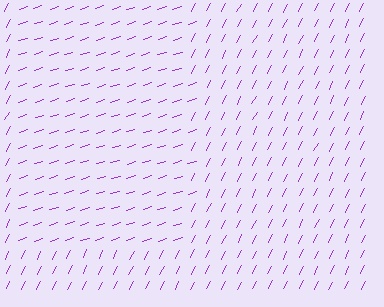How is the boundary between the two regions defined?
The boundary is defined purely by a change in line orientation (approximately 45 degrees difference). All lines are the same color and thickness.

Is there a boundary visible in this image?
Yes, there is a texture boundary formed by a change in line orientation.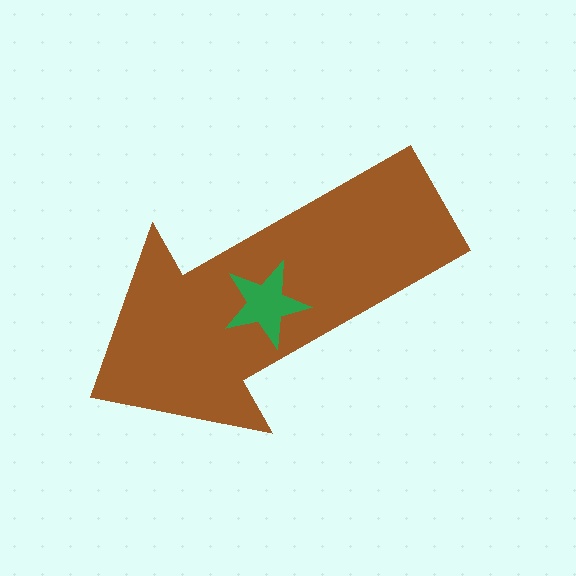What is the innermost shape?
The green star.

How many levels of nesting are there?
2.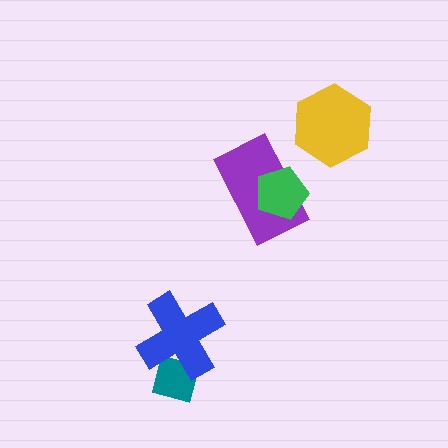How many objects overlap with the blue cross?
1 object overlaps with the blue cross.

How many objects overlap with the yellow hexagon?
0 objects overlap with the yellow hexagon.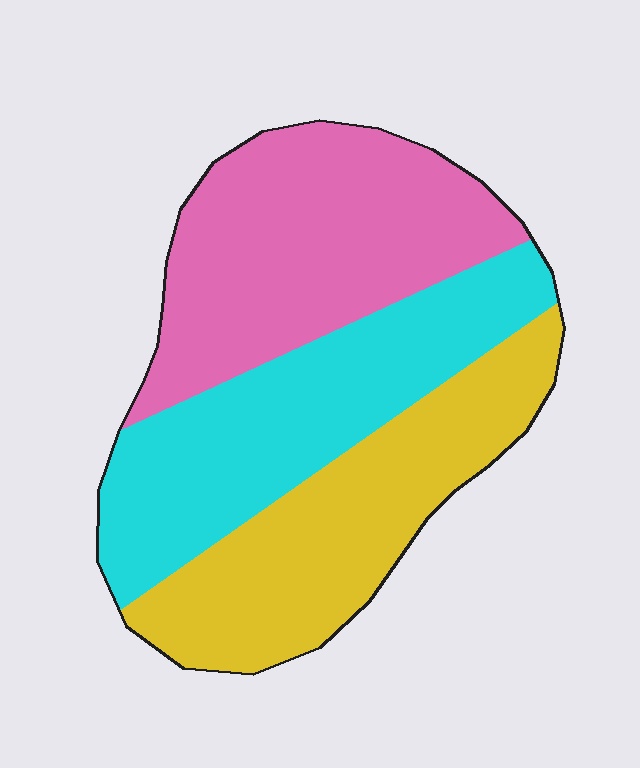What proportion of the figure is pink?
Pink takes up about three eighths (3/8) of the figure.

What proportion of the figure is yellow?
Yellow takes up about one third (1/3) of the figure.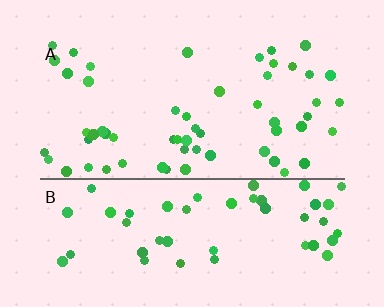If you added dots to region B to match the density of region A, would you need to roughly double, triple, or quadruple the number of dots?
Approximately double.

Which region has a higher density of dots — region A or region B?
A (the top).